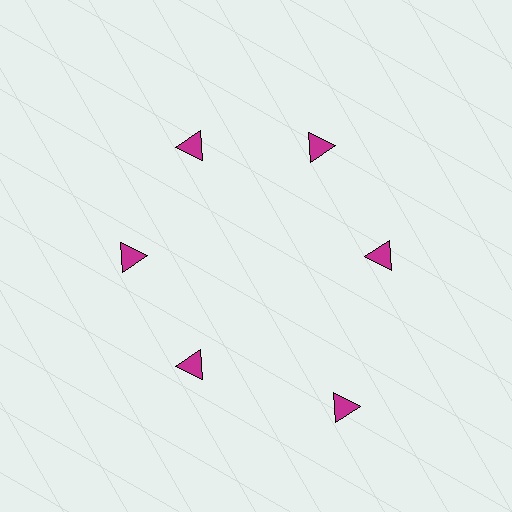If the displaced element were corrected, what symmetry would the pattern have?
It would have 6-fold rotational symmetry — the pattern would map onto itself every 60 degrees.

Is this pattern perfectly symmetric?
No. The 6 magenta triangles are arranged in a ring, but one element near the 5 o'clock position is pushed outward from the center, breaking the 6-fold rotational symmetry.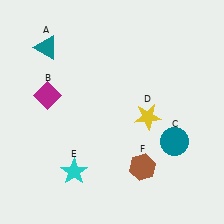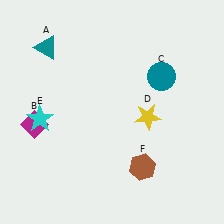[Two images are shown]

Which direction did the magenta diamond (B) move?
The magenta diamond (B) moved down.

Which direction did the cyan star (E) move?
The cyan star (E) moved up.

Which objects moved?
The objects that moved are: the magenta diamond (B), the teal circle (C), the cyan star (E).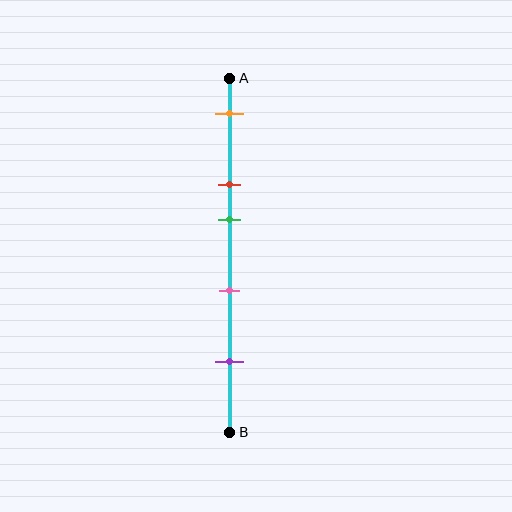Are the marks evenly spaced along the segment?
No, the marks are not evenly spaced.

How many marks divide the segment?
There are 5 marks dividing the segment.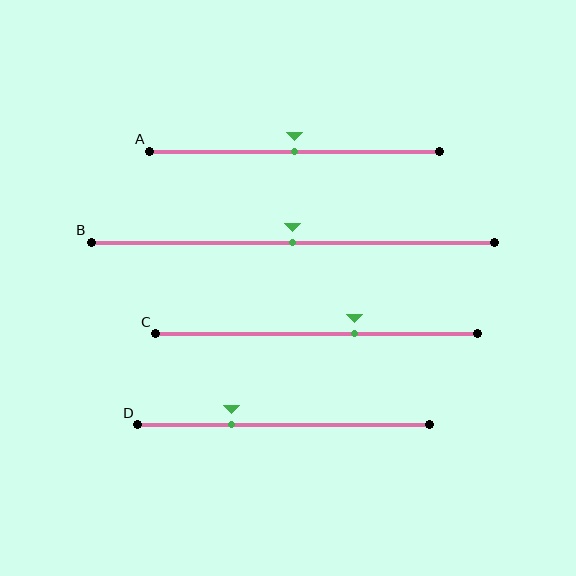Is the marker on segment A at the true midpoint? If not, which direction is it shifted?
Yes, the marker on segment A is at the true midpoint.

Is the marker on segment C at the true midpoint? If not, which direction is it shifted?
No, the marker on segment C is shifted to the right by about 12% of the segment length.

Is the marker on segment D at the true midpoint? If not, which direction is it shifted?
No, the marker on segment D is shifted to the left by about 18% of the segment length.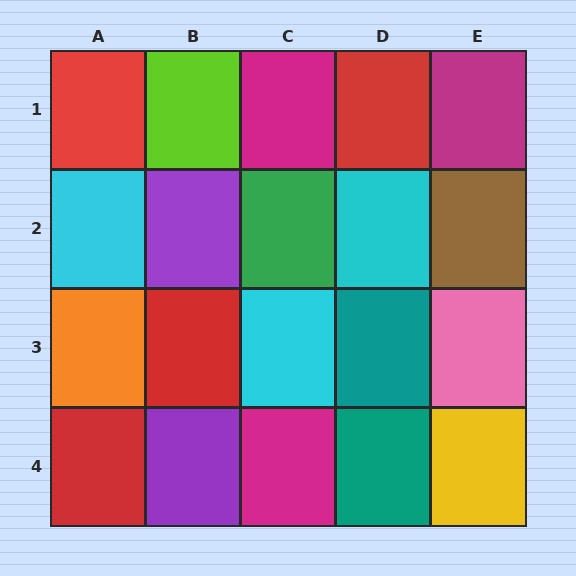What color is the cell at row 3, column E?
Pink.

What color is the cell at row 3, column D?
Teal.